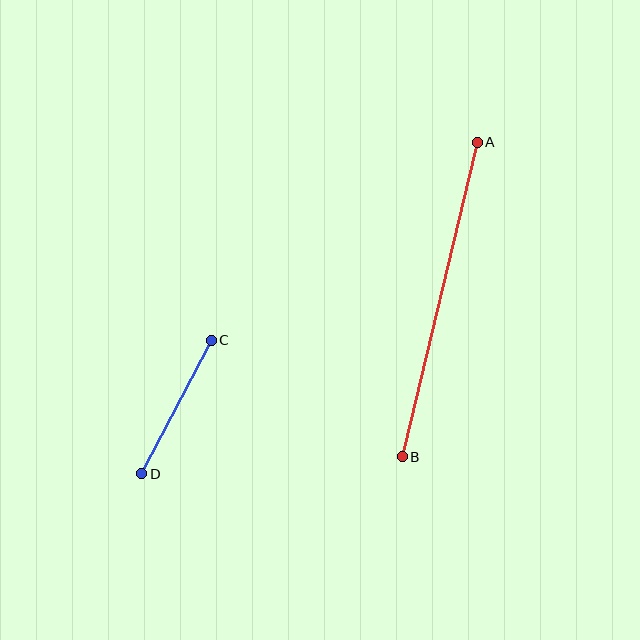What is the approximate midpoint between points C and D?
The midpoint is at approximately (176, 407) pixels.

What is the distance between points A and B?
The distance is approximately 323 pixels.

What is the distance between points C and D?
The distance is approximately 150 pixels.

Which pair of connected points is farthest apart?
Points A and B are farthest apart.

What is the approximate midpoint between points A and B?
The midpoint is at approximately (440, 299) pixels.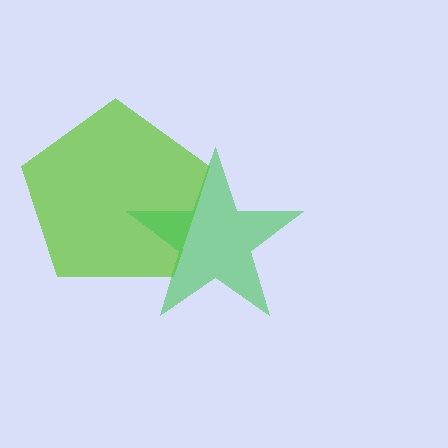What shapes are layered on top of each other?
The layered shapes are: a lime pentagon, a green star.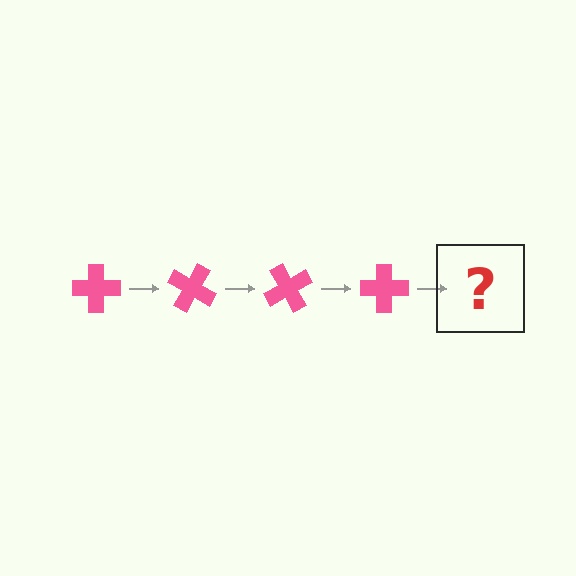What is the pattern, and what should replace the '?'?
The pattern is that the cross rotates 30 degrees each step. The '?' should be a pink cross rotated 120 degrees.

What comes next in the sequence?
The next element should be a pink cross rotated 120 degrees.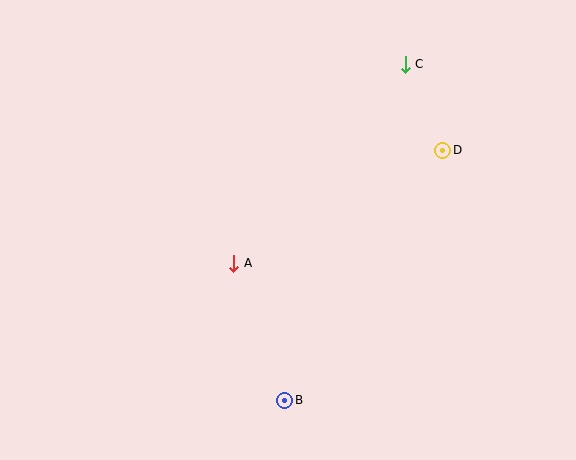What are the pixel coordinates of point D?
Point D is at (443, 150).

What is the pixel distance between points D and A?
The distance between D and A is 237 pixels.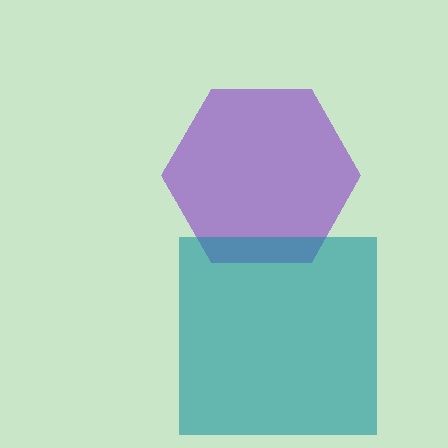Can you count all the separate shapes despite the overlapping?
Yes, there are 2 separate shapes.